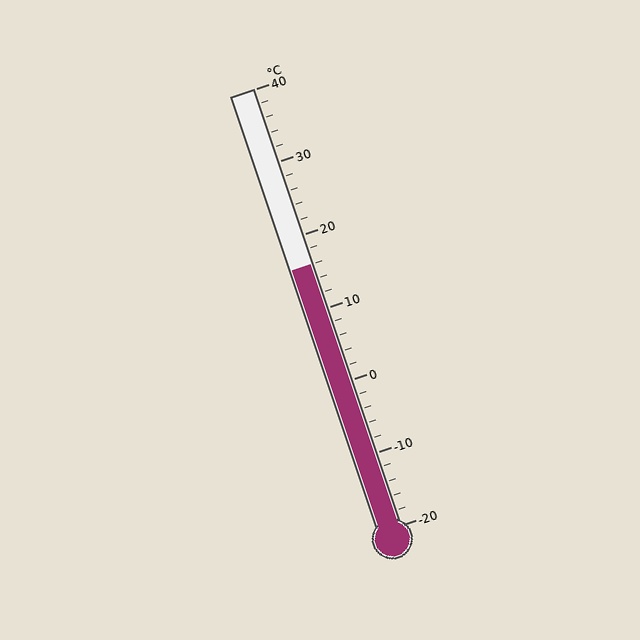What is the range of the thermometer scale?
The thermometer scale ranges from -20°C to 40°C.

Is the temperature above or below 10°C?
The temperature is above 10°C.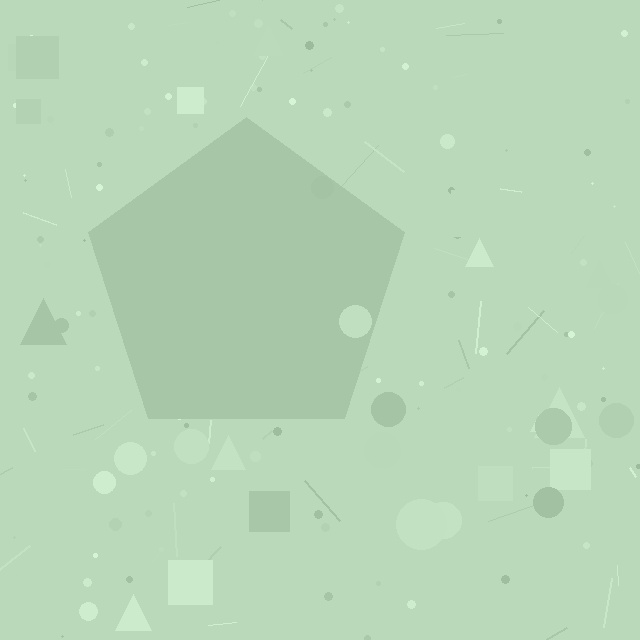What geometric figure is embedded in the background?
A pentagon is embedded in the background.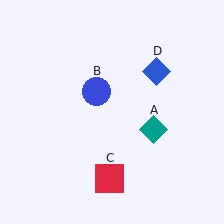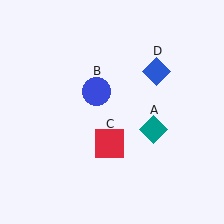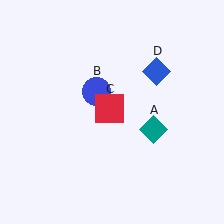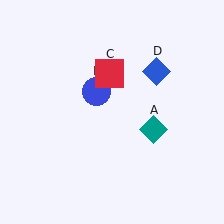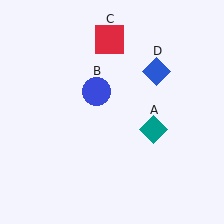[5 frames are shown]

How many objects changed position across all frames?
1 object changed position: red square (object C).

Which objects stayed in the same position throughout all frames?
Teal diamond (object A) and blue circle (object B) and blue diamond (object D) remained stationary.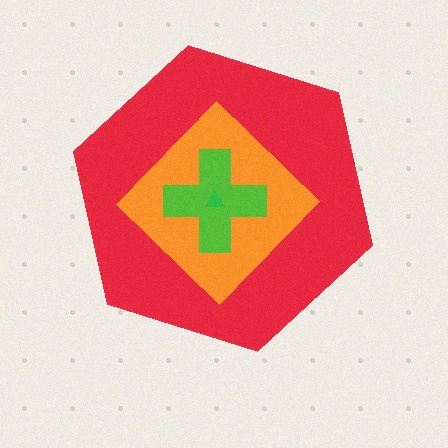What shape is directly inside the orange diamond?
The lime cross.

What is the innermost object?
The green triangle.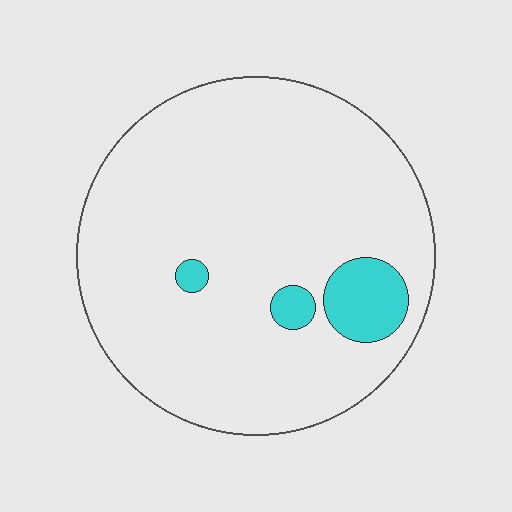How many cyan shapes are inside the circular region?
3.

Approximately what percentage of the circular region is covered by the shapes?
Approximately 10%.